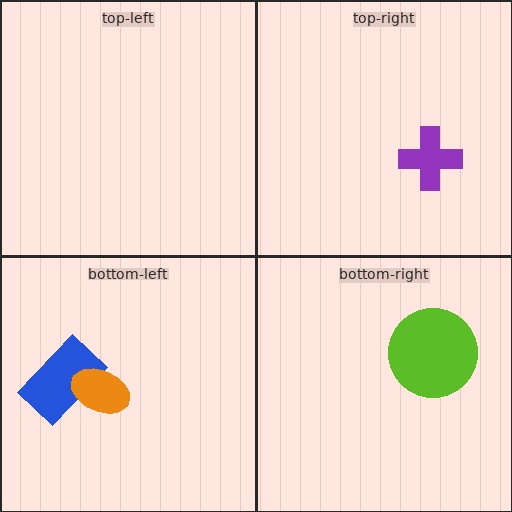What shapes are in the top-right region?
The purple cross.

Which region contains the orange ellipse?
The bottom-left region.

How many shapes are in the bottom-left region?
2.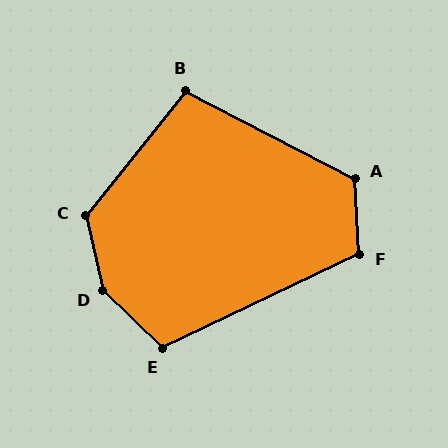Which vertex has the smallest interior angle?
B, at approximately 101 degrees.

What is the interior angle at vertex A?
Approximately 121 degrees (obtuse).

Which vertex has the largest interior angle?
D, at approximately 146 degrees.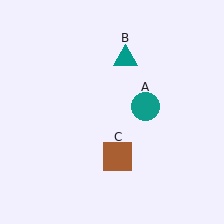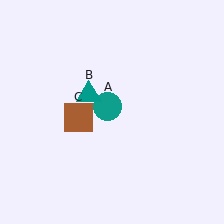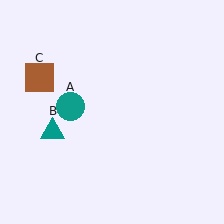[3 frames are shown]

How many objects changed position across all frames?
3 objects changed position: teal circle (object A), teal triangle (object B), brown square (object C).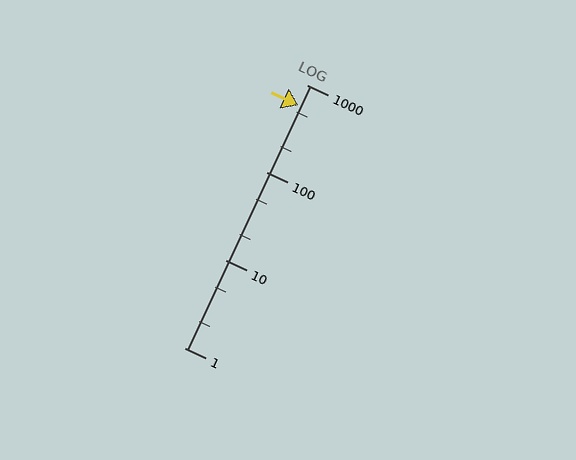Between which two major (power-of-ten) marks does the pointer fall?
The pointer is between 100 and 1000.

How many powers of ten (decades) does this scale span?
The scale spans 3 decades, from 1 to 1000.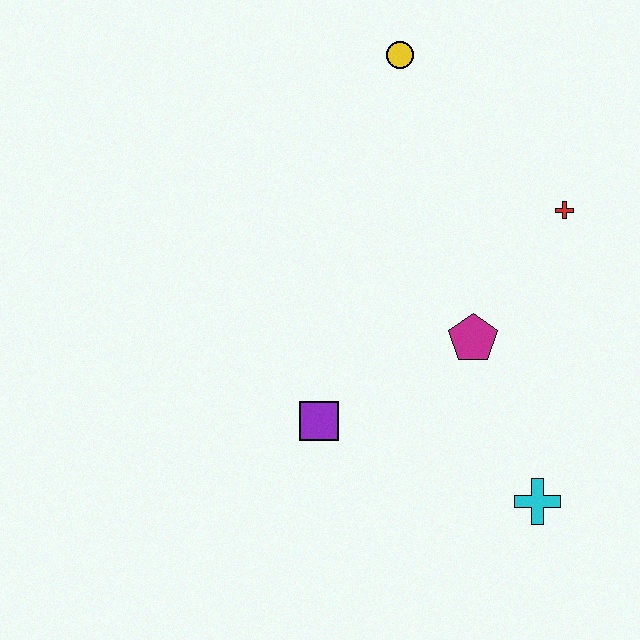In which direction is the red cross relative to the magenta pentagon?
The red cross is above the magenta pentagon.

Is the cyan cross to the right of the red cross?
No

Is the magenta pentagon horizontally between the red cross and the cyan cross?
No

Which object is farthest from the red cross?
The purple square is farthest from the red cross.